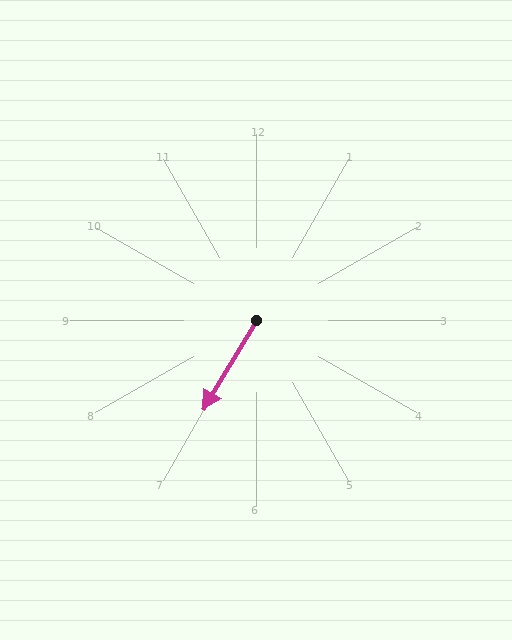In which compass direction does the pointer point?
Southwest.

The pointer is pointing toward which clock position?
Roughly 7 o'clock.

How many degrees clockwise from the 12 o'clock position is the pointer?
Approximately 211 degrees.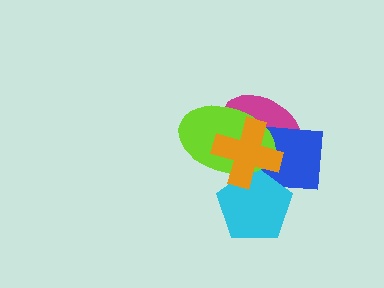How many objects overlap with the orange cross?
4 objects overlap with the orange cross.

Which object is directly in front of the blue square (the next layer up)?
The cyan pentagon is directly in front of the blue square.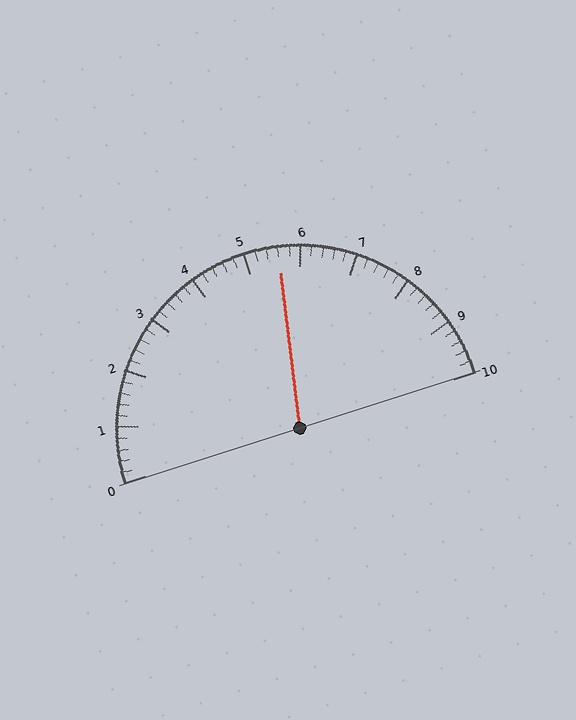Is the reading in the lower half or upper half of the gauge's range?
The reading is in the upper half of the range (0 to 10).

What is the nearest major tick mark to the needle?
The nearest major tick mark is 6.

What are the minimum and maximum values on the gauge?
The gauge ranges from 0 to 10.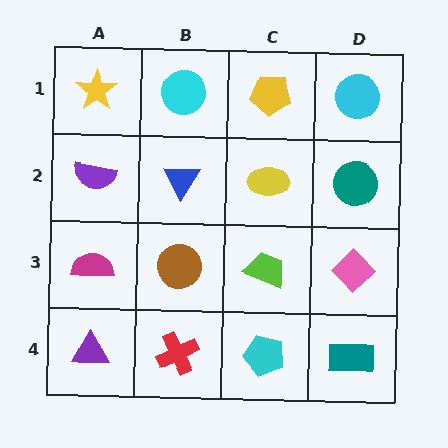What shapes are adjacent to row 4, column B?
A brown circle (row 3, column B), a purple triangle (row 4, column A), a cyan pentagon (row 4, column C).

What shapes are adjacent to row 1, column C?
A yellow ellipse (row 2, column C), a cyan circle (row 1, column B), a cyan circle (row 1, column D).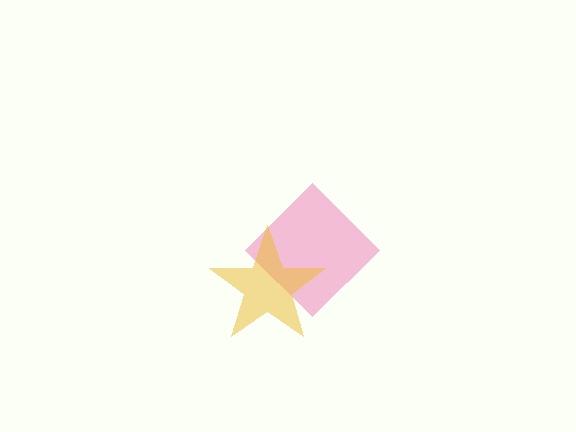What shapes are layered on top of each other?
The layered shapes are: a pink diamond, a yellow star.